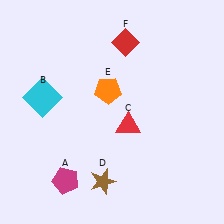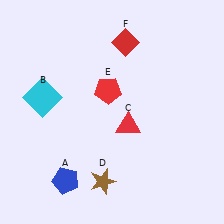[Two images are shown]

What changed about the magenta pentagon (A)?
In Image 1, A is magenta. In Image 2, it changed to blue.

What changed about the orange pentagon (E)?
In Image 1, E is orange. In Image 2, it changed to red.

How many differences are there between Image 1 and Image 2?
There are 2 differences between the two images.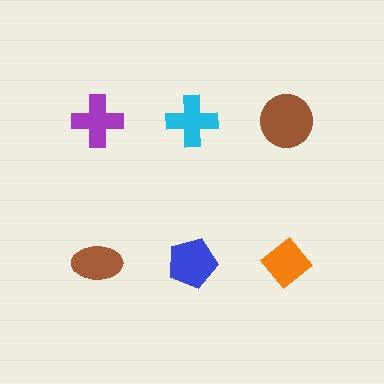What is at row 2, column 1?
A brown ellipse.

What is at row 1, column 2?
A cyan cross.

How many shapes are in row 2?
3 shapes.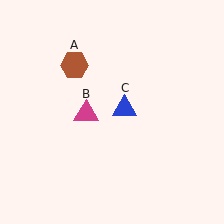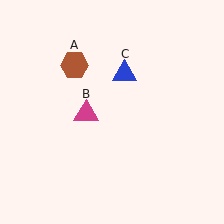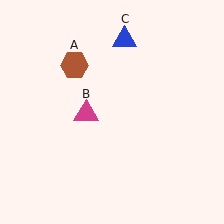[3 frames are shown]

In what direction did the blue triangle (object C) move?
The blue triangle (object C) moved up.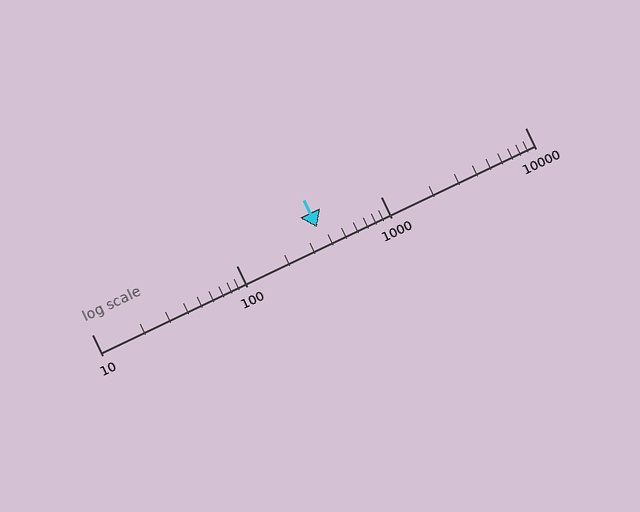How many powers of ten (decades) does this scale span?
The scale spans 3 decades, from 10 to 10000.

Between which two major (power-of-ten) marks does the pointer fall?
The pointer is between 100 and 1000.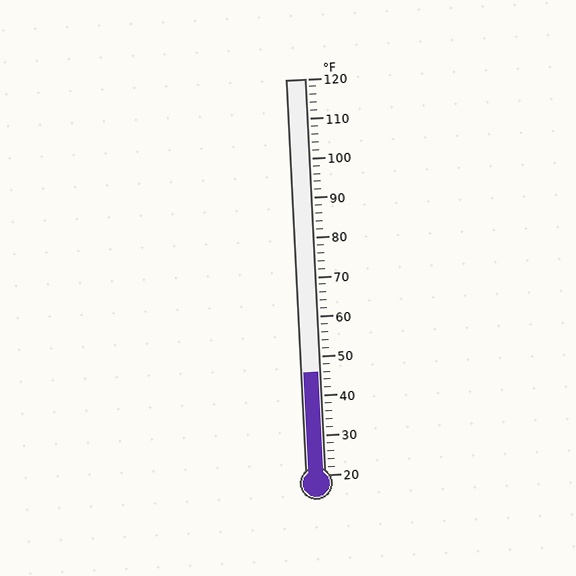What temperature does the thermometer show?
The thermometer shows approximately 46°F.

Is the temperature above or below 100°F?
The temperature is below 100°F.